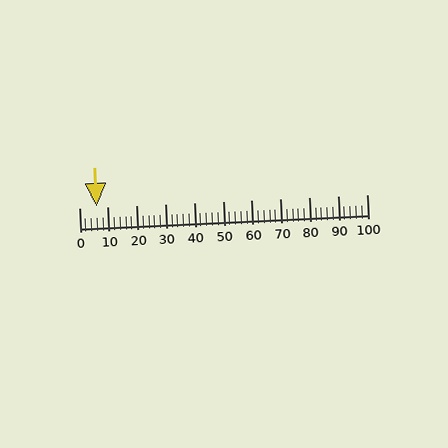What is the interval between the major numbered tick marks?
The major tick marks are spaced 10 units apart.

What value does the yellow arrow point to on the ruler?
The yellow arrow points to approximately 6.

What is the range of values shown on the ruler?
The ruler shows values from 0 to 100.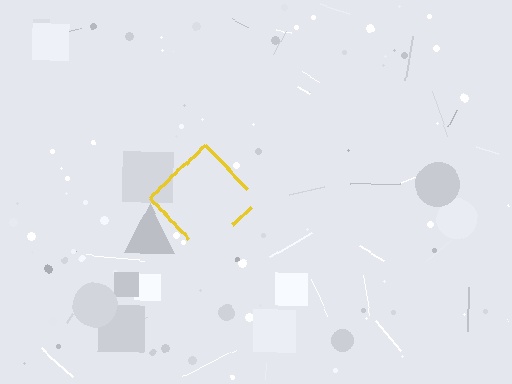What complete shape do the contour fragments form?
The contour fragments form a diamond.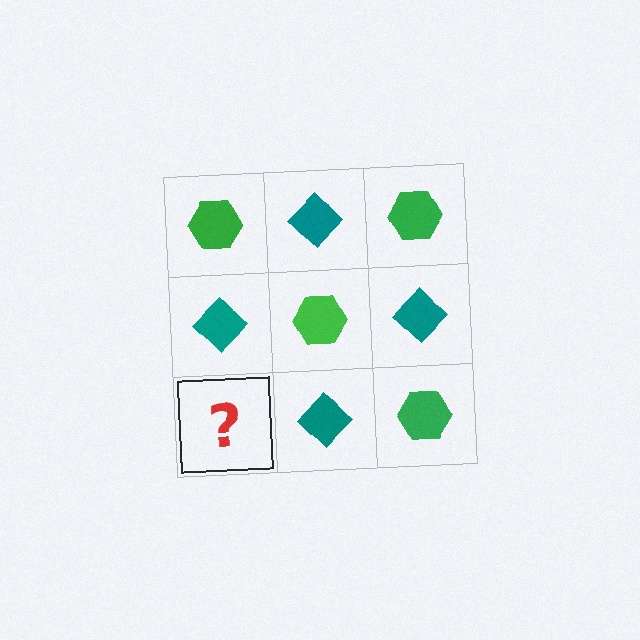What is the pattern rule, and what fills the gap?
The rule is that it alternates green hexagon and teal diamond in a checkerboard pattern. The gap should be filled with a green hexagon.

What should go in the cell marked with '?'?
The missing cell should contain a green hexagon.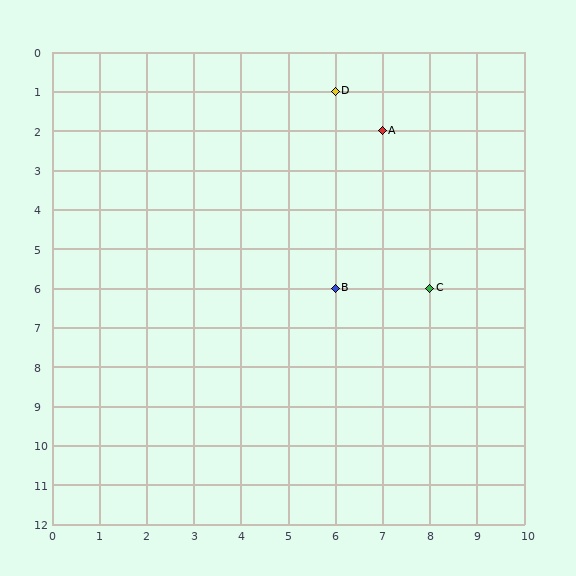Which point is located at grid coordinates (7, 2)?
Point A is at (7, 2).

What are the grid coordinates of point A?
Point A is at grid coordinates (7, 2).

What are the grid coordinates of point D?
Point D is at grid coordinates (6, 1).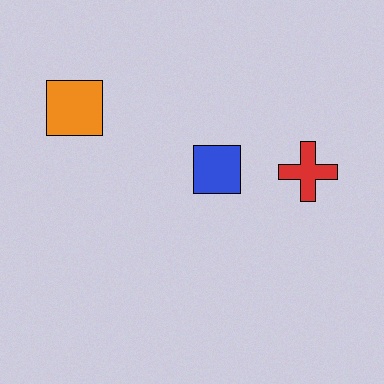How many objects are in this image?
There are 3 objects.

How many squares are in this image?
There are 2 squares.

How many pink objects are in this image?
There are no pink objects.